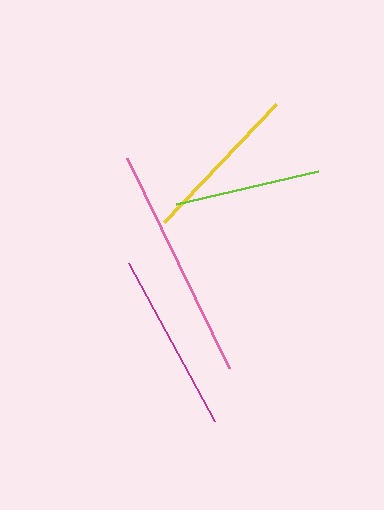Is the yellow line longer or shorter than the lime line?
The yellow line is longer than the lime line.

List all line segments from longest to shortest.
From longest to shortest: pink, magenta, yellow, lime.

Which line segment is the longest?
The pink line is the longest at approximately 233 pixels.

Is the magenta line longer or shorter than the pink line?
The pink line is longer than the magenta line.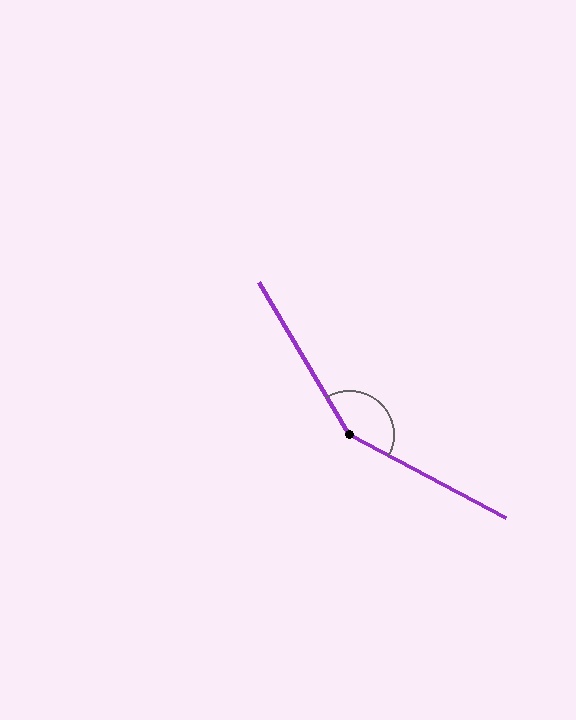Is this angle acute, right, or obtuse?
It is obtuse.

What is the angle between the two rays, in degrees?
Approximately 148 degrees.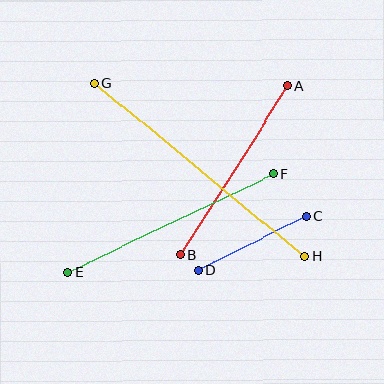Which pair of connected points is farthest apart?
Points G and H are farthest apart.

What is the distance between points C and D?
The distance is approximately 122 pixels.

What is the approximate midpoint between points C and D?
The midpoint is at approximately (252, 243) pixels.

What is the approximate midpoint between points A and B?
The midpoint is at approximately (234, 170) pixels.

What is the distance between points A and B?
The distance is approximately 200 pixels.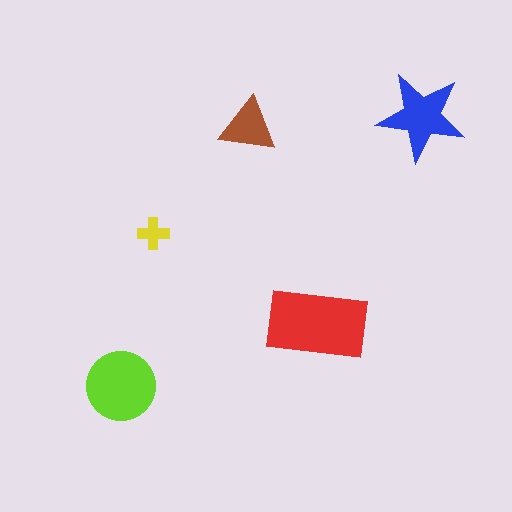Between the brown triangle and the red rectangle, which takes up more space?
The red rectangle.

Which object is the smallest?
The yellow cross.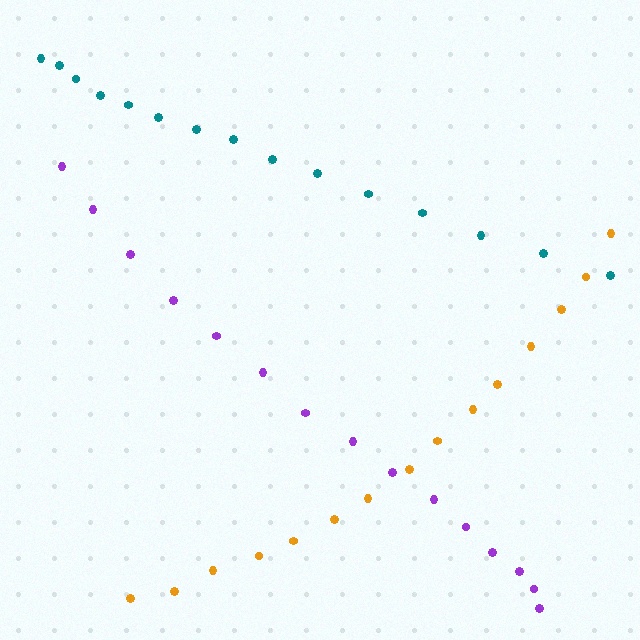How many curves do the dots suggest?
There are 3 distinct paths.